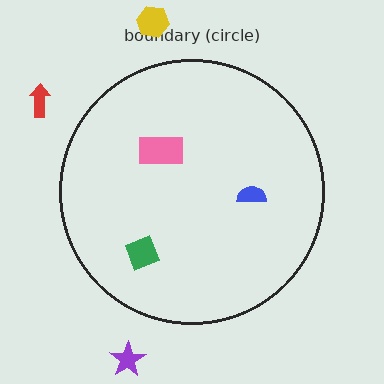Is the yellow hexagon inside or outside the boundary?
Outside.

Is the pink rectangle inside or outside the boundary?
Inside.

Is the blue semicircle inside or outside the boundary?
Inside.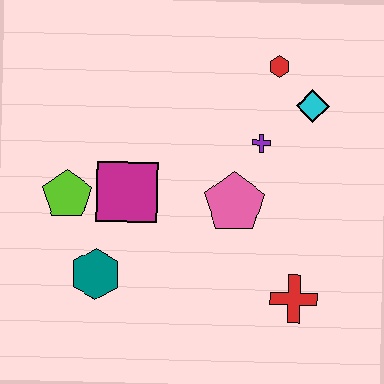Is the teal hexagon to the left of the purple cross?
Yes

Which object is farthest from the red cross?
The lime pentagon is farthest from the red cross.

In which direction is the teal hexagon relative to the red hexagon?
The teal hexagon is below the red hexagon.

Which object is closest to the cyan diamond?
The red hexagon is closest to the cyan diamond.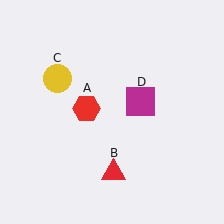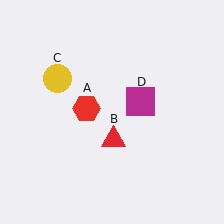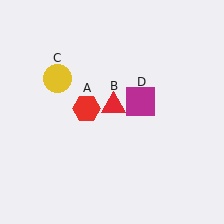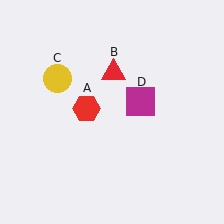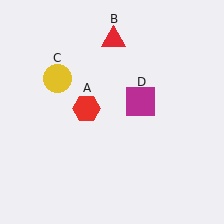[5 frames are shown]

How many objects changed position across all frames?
1 object changed position: red triangle (object B).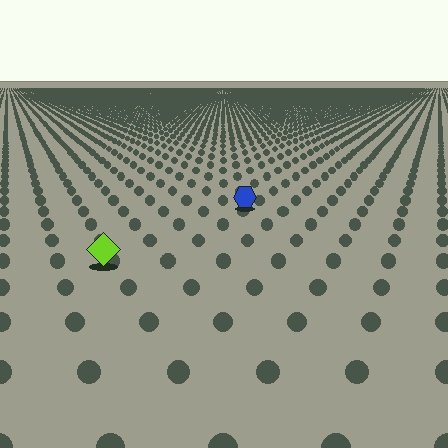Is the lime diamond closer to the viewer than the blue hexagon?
Yes. The lime diamond is closer — you can tell from the texture gradient: the ground texture is coarser near it.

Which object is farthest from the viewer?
The blue hexagon is farthest from the viewer. It appears smaller and the ground texture around it is denser.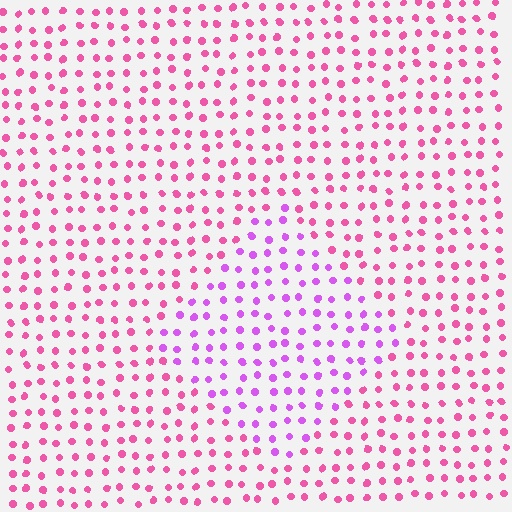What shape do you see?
I see a diamond.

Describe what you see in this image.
The image is filled with small pink elements in a uniform arrangement. A diamond-shaped region is visible where the elements are tinted to a slightly different hue, forming a subtle color boundary.